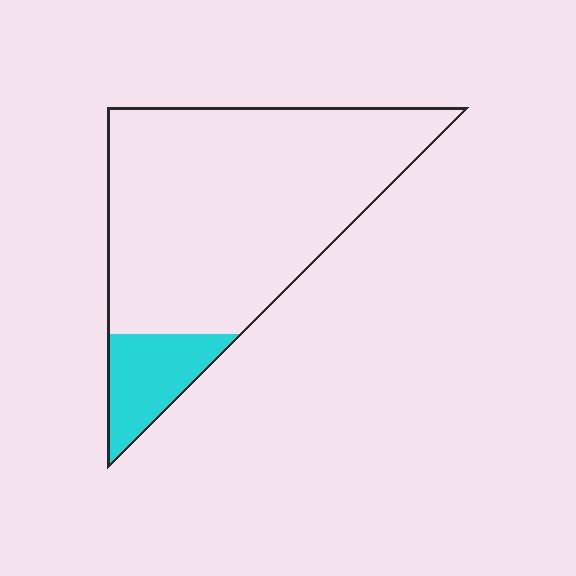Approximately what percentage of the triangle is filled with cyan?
Approximately 15%.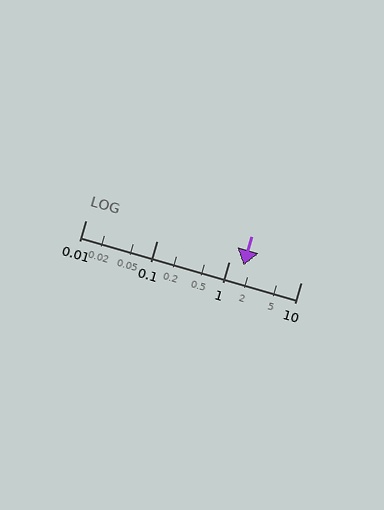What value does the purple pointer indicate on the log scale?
The pointer indicates approximately 1.6.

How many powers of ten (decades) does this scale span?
The scale spans 3 decades, from 0.01 to 10.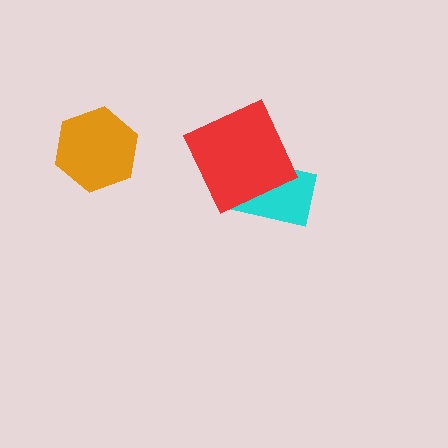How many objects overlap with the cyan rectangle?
1 object overlaps with the cyan rectangle.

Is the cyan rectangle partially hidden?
Yes, it is partially covered by another shape.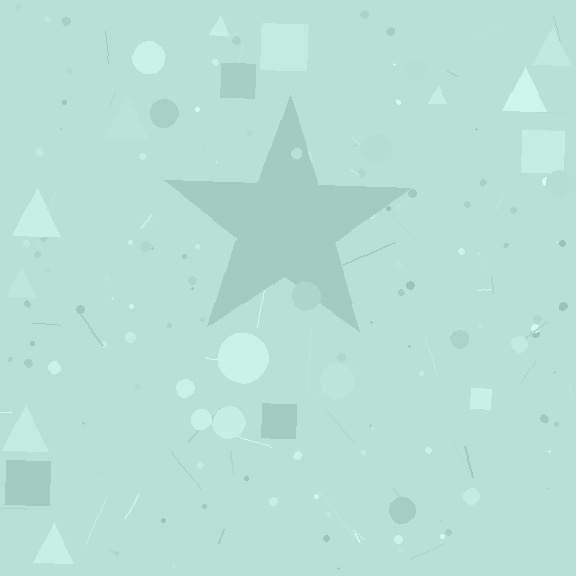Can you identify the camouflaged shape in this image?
The camouflaged shape is a star.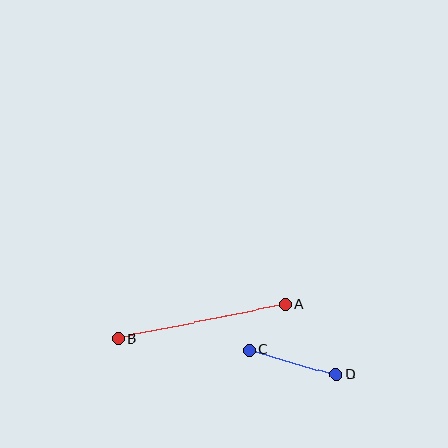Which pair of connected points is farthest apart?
Points A and B are farthest apart.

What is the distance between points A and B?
The distance is approximately 171 pixels.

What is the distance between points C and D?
The distance is approximately 91 pixels.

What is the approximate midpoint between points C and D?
The midpoint is at approximately (293, 362) pixels.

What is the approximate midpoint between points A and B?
The midpoint is at approximately (202, 321) pixels.